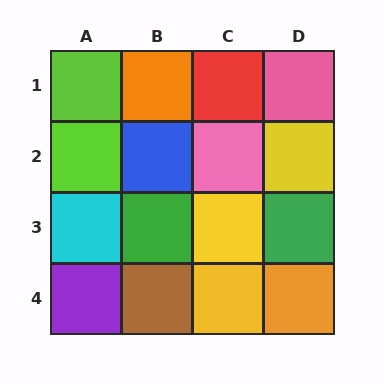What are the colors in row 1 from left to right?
Lime, orange, red, pink.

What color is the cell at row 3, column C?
Yellow.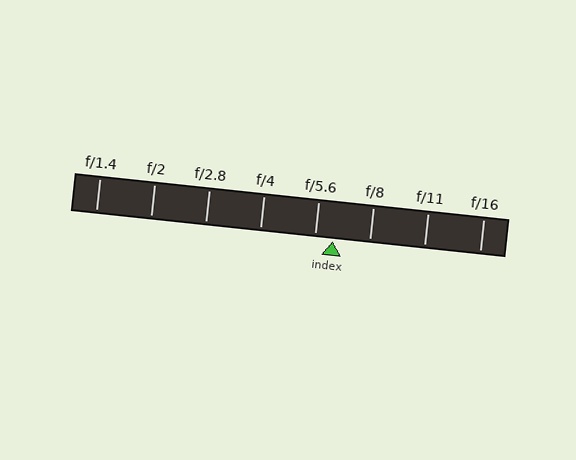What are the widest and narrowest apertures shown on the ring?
The widest aperture shown is f/1.4 and the narrowest is f/16.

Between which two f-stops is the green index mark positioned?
The index mark is between f/5.6 and f/8.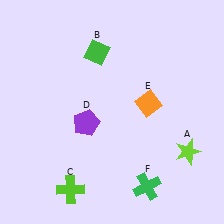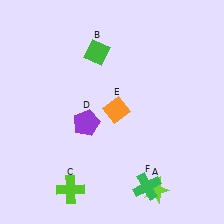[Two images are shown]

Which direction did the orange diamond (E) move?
The orange diamond (E) moved left.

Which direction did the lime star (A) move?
The lime star (A) moved down.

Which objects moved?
The objects that moved are: the lime star (A), the orange diamond (E).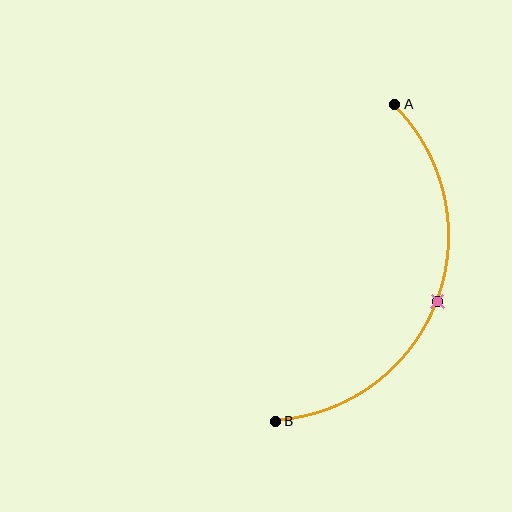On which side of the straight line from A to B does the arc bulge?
The arc bulges to the right of the straight line connecting A and B.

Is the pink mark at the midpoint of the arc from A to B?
Yes. The pink mark lies on the arc at equal arc-length from both A and B — it is the arc midpoint.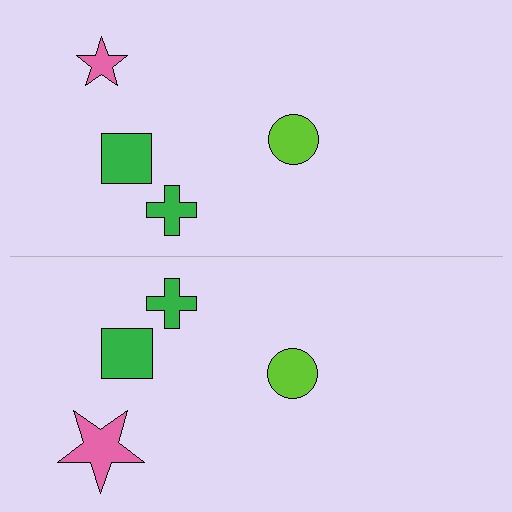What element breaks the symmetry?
The pink star on the bottom side has a different size than its mirror counterpart.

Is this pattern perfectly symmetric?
No, the pattern is not perfectly symmetric. The pink star on the bottom side has a different size than its mirror counterpart.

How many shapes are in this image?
There are 8 shapes in this image.